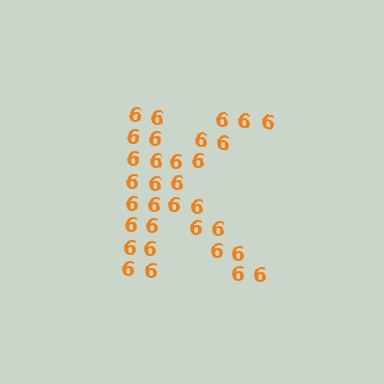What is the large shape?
The large shape is the letter K.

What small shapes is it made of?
It is made of small digit 6's.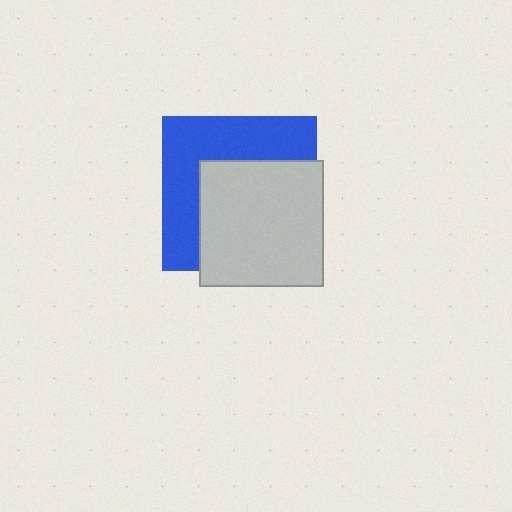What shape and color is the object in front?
The object in front is a light gray rectangle.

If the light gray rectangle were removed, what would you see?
You would see the complete blue square.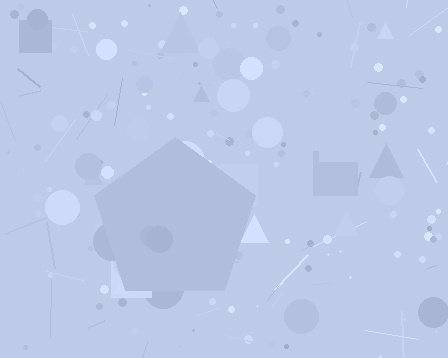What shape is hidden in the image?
A pentagon is hidden in the image.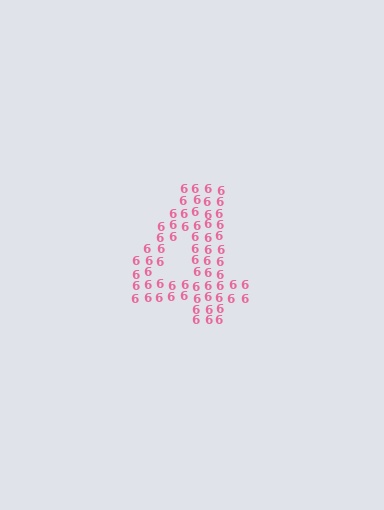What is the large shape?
The large shape is the digit 4.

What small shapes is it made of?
It is made of small digit 6's.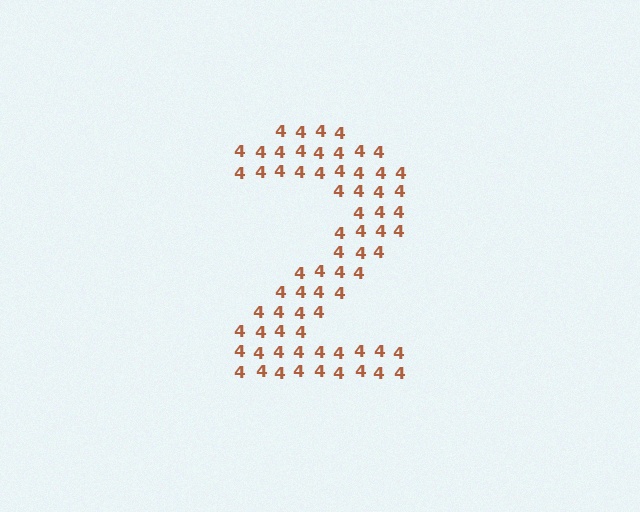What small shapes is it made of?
It is made of small digit 4's.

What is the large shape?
The large shape is the digit 2.